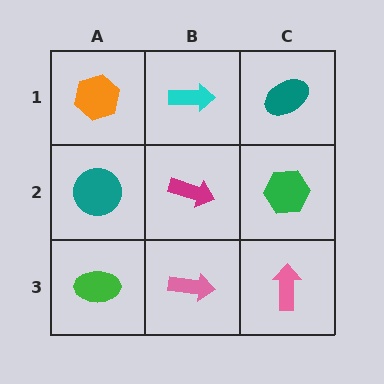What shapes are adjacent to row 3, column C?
A green hexagon (row 2, column C), a pink arrow (row 3, column B).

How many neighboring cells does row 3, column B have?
3.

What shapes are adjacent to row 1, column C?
A green hexagon (row 2, column C), a cyan arrow (row 1, column B).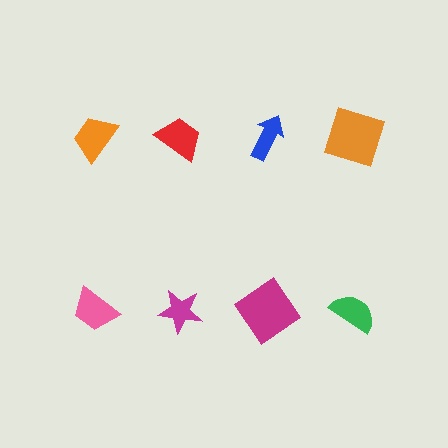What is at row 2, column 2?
A magenta star.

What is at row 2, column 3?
A magenta diamond.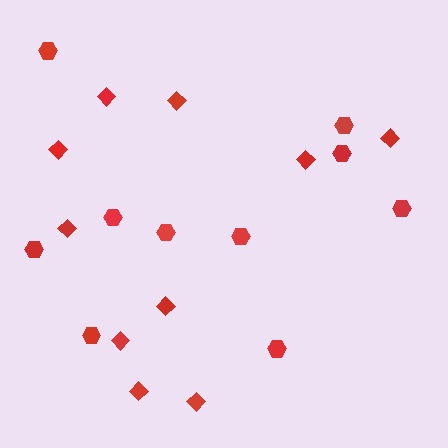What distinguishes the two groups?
There are 2 groups: one group of hexagons (10) and one group of diamonds (10).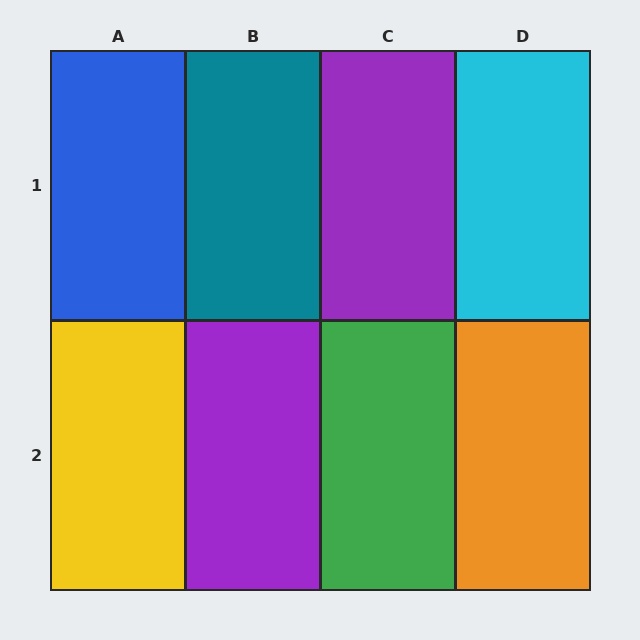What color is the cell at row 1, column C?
Purple.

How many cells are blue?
1 cell is blue.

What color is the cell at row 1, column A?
Blue.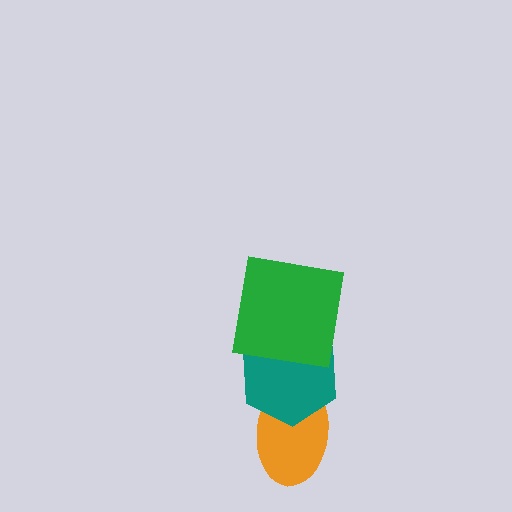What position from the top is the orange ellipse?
The orange ellipse is 3rd from the top.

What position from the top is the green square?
The green square is 1st from the top.